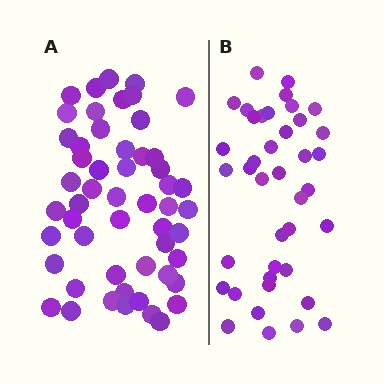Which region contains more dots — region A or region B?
Region A (the left region) has more dots.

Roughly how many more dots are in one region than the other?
Region A has approximately 15 more dots than region B.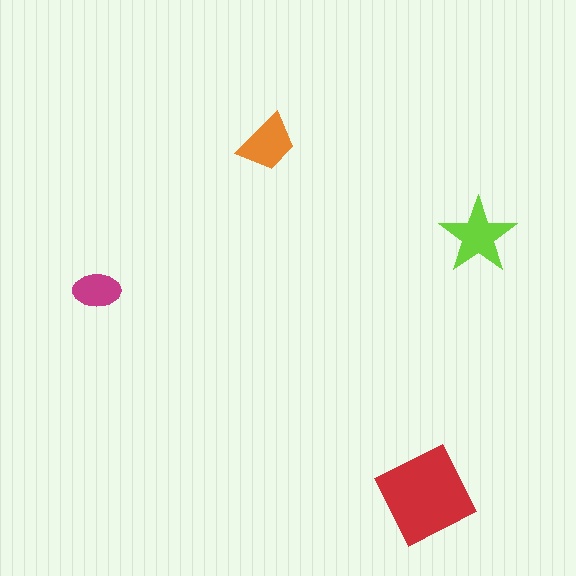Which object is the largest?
The red square.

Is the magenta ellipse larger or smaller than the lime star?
Smaller.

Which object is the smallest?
The magenta ellipse.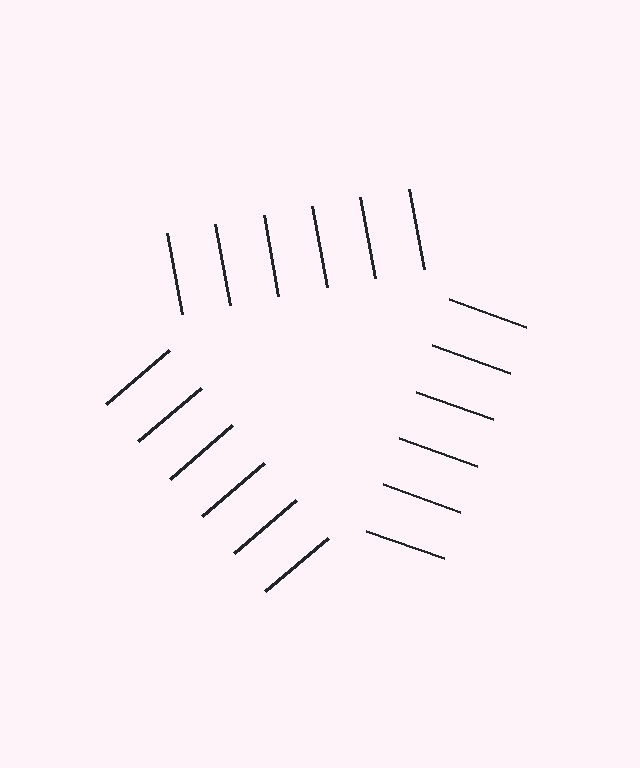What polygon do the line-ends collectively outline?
An illusory triangle — the line segments terminate on its edges but no continuous stroke is drawn.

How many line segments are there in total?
18 — 6 along each of the 3 edges.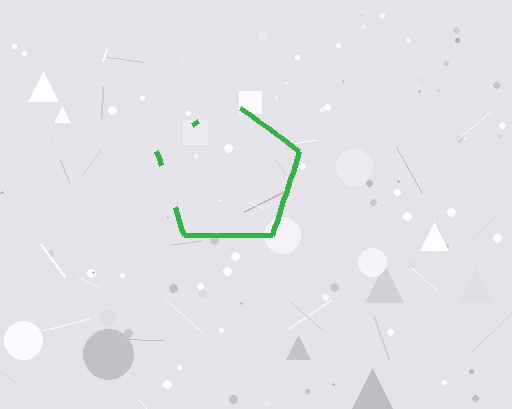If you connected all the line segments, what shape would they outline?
They would outline a pentagon.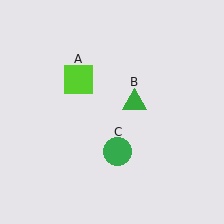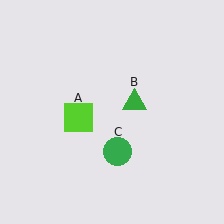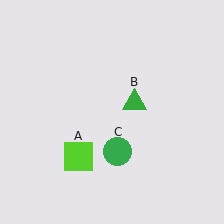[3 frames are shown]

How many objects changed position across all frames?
1 object changed position: lime square (object A).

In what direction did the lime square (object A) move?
The lime square (object A) moved down.